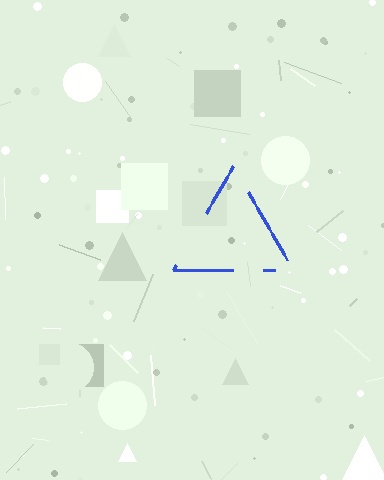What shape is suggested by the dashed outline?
The dashed outline suggests a triangle.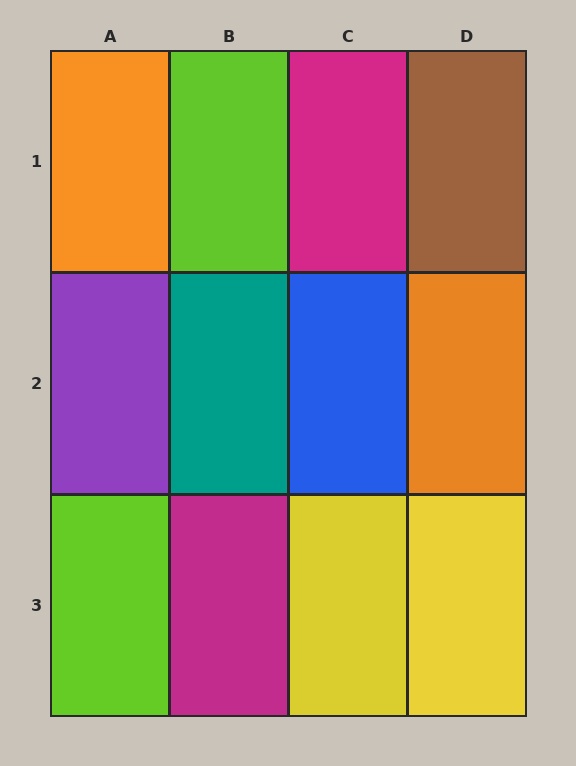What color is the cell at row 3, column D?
Yellow.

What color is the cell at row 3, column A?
Lime.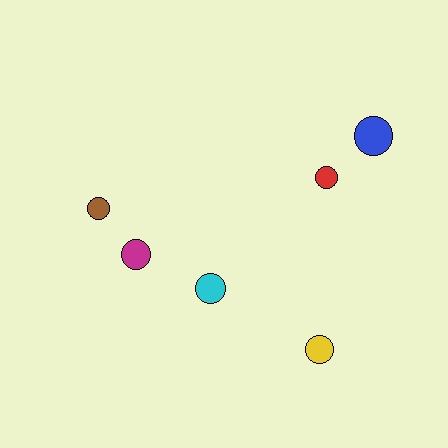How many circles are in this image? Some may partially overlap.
There are 6 circles.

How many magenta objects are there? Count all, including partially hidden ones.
There is 1 magenta object.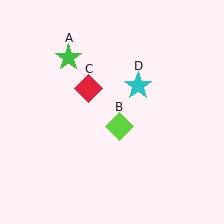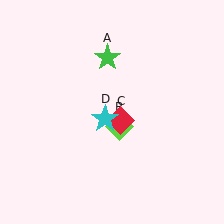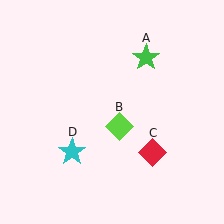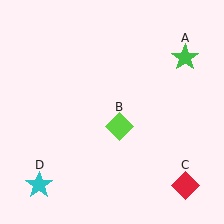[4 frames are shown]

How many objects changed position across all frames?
3 objects changed position: green star (object A), red diamond (object C), cyan star (object D).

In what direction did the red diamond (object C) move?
The red diamond (object C) moved down and to the right.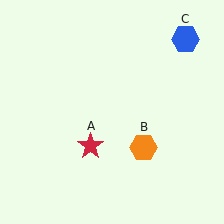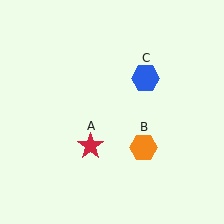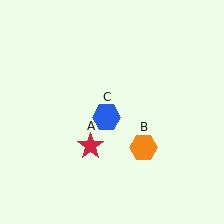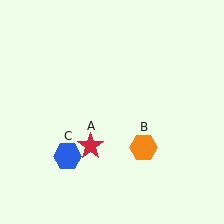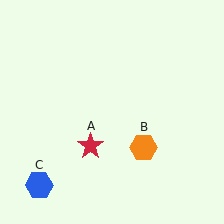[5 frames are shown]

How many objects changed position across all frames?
1 object changed position: blue hexagon (object C).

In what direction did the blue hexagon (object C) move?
The blue hexagon (object C) moved down and to the left.